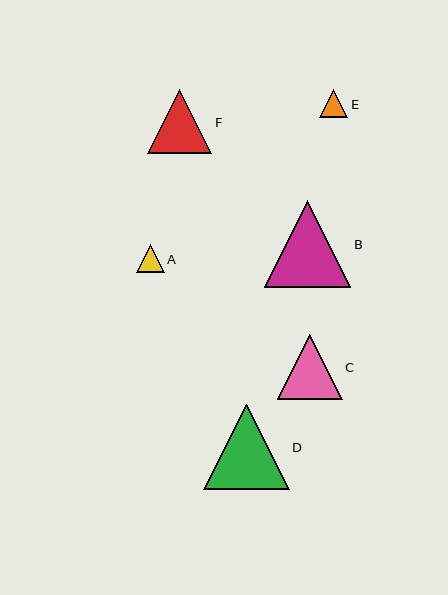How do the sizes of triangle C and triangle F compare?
Triangle C and triangle F are approximately the same size.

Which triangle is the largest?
Triangle B is the largest with a size of approximately 87 pixels.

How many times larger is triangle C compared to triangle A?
Triangle C is approximately 2.3 times the size of triangle A.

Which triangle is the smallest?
Triangle A is the smallest with a size of approximately 28 pixels.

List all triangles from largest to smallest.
From largest to smallest: B, D, C, F, E, A.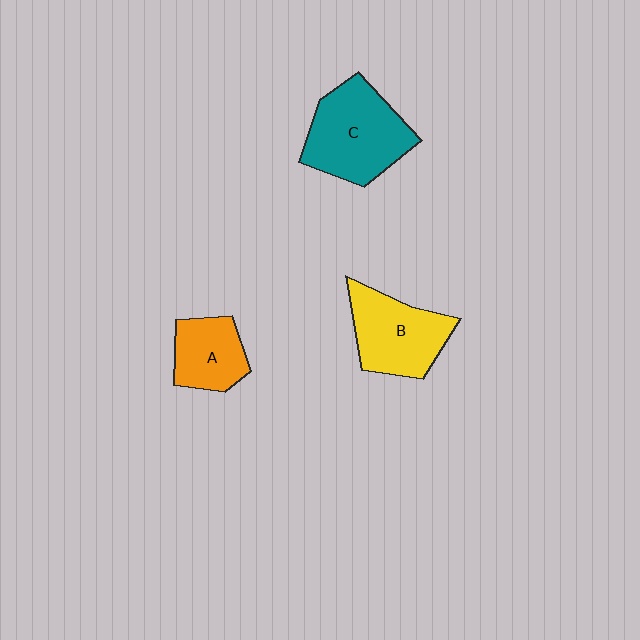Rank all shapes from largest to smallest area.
From largest to smallest: C (teal), B (yellow), A (orange).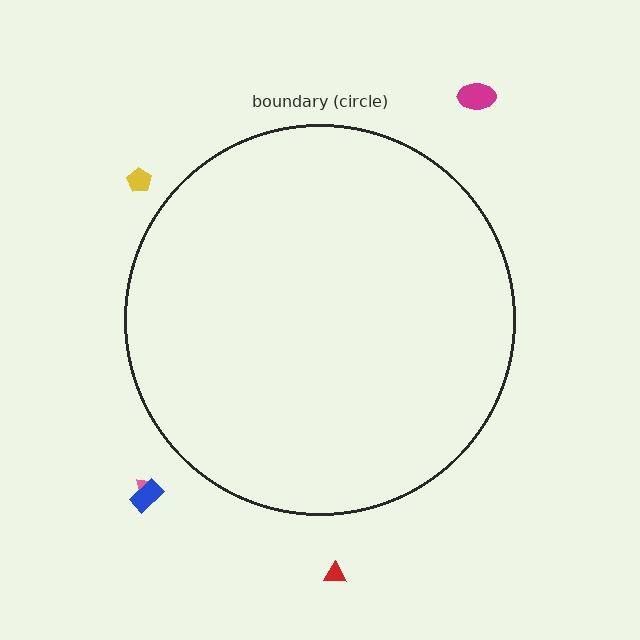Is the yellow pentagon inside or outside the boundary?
Outside.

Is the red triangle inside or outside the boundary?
Outside.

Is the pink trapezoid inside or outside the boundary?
Outside.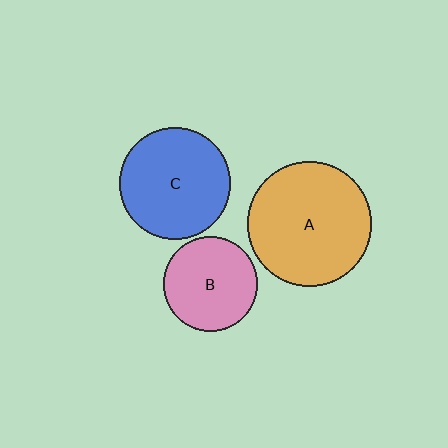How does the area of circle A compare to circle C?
Approximately 1.2 times.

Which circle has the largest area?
Circle A (orange).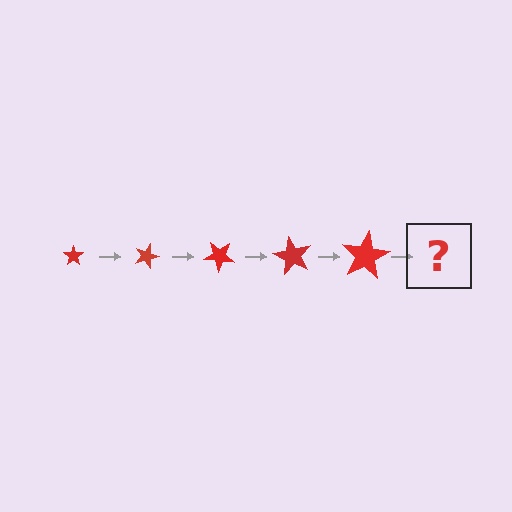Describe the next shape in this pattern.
It should be a star, larger than the previous one and rotated 100 degrees from the start.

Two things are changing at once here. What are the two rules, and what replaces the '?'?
The two rules are that the star grows larger each step and it rotates 20 degrees each step. The '?' should be a star, larger than the previous one and rotated 100 degrees from the start.